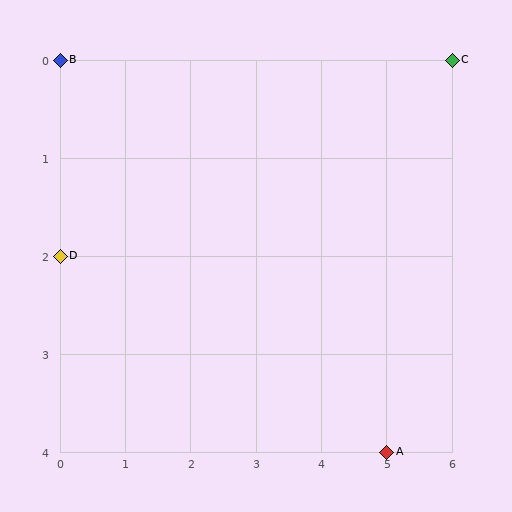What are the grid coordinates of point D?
Point D is at grid coordinates (0, 2).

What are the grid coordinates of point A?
Point A is at grid coordinates (5, 4).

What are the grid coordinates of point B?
Point B is at grid coordinates (0, 0).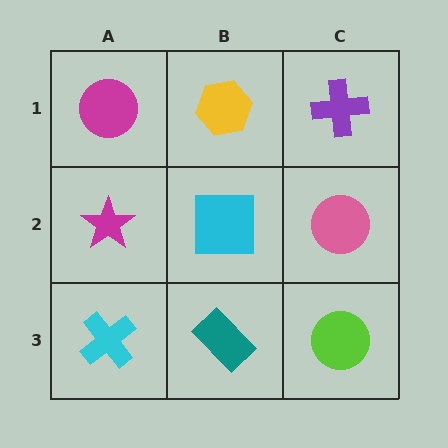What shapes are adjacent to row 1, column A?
A magenta star (row 2, column A), a yellow hexagon (row 1, column B).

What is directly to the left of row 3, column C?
A teal rectangle.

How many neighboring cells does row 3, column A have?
2.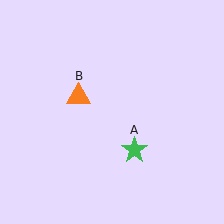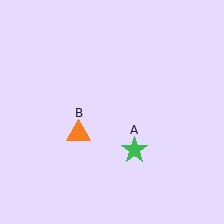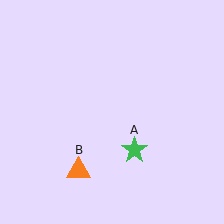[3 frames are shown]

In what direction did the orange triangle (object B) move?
The orange triangle (object B) moved down.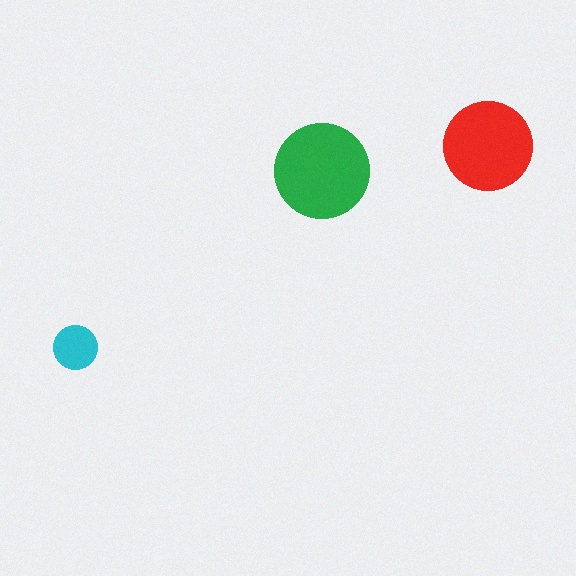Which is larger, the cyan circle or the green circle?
The green one.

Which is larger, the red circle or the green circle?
The green one.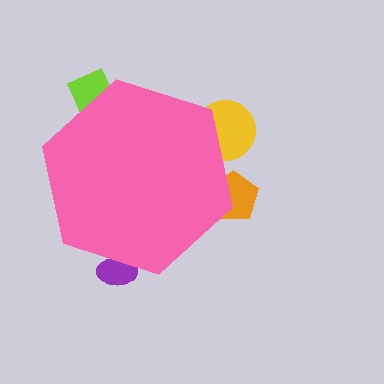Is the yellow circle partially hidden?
Yes, the yellow circle is partially hidden behind the pink hexagon.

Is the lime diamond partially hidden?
Yes, the lime diamond is partially hidden behind the pink hexagon.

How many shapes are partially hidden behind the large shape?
4 shapes are partially hidden.